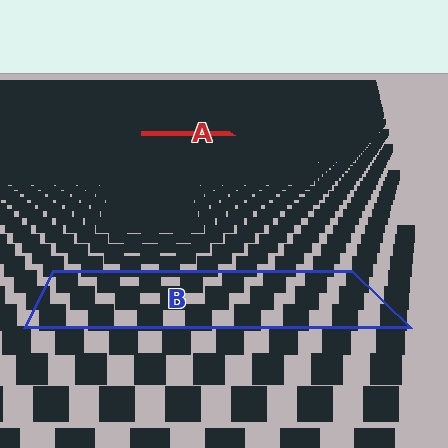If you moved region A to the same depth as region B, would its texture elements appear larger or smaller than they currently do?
They would appear larger. At a closer depth, the same texture elements are projected at a bigger on-screen size.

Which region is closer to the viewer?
Region B is closer. The texture elements there are larger and more spread out.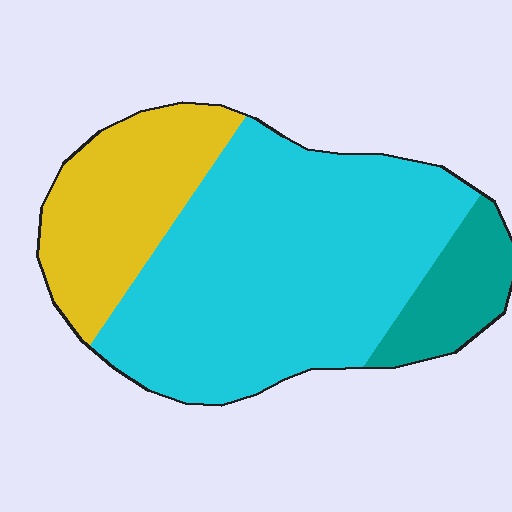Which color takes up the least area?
Teal, at roughly 10%.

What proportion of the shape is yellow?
Yellow covers roughly 25% of the shape.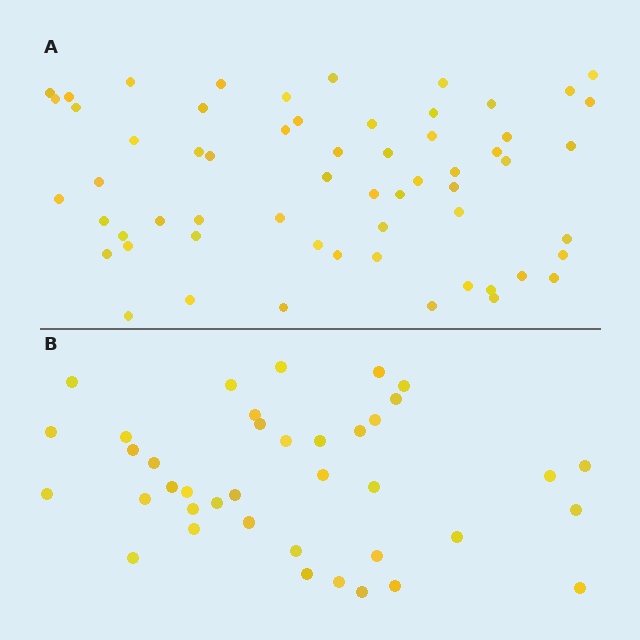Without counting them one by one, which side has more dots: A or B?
Region A (the top region) has more dots.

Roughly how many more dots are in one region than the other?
Region A has approximately 20 more dots than region B.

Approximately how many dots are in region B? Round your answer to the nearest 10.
About 40 dots. (The exact count is 39, which rounds to 40.)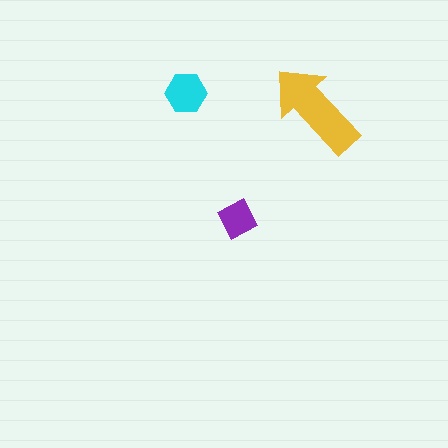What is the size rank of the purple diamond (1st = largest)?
3rd.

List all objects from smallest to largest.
The purple diamond, the cyan hexagon, the yellow arrow.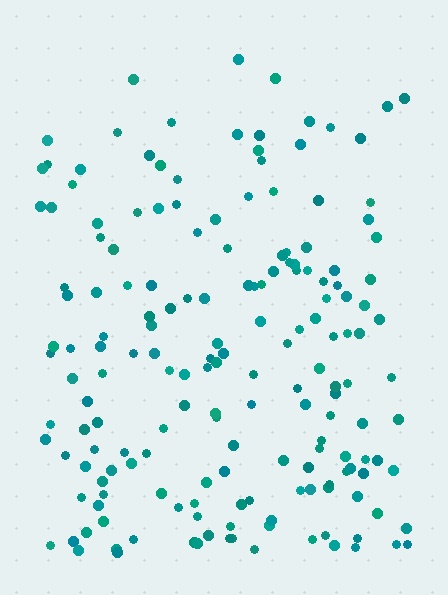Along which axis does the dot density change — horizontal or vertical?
Vertical.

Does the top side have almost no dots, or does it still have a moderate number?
Still a moderate number, just noticeably fewer than the bottom.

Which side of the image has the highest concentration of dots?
The bottom.